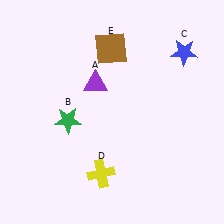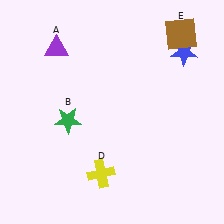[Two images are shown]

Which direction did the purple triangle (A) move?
The purple triangle (A) moved left.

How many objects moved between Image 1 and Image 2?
2 objects moved between the two images.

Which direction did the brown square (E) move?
The brown square (E) moved right.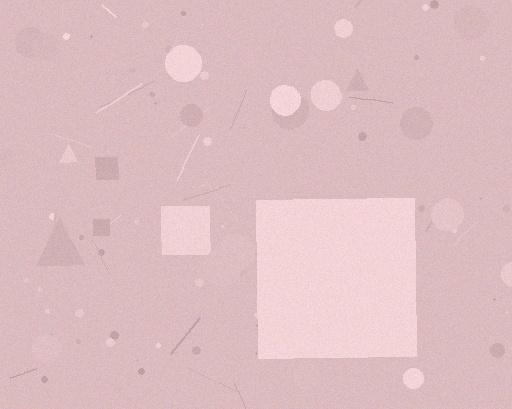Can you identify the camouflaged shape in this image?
The camouflaged shape is a square.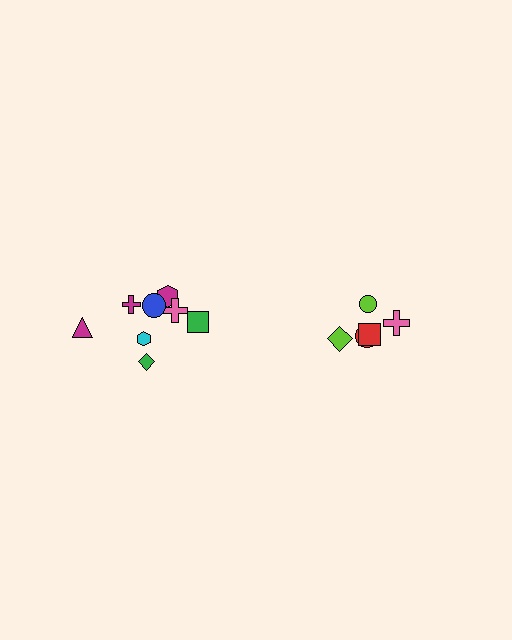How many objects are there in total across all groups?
There are 13 objects.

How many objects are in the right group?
There are 5 objects.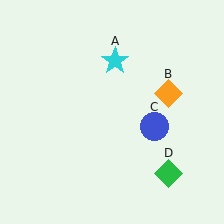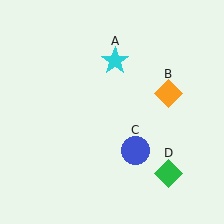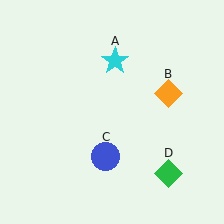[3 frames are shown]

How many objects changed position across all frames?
1 object changed position: blue circle (object C).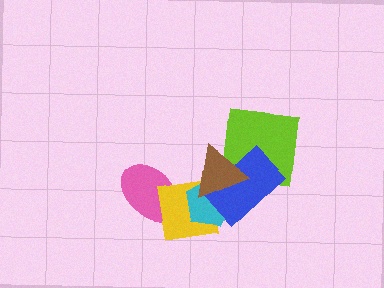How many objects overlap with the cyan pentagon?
3 objects overlap with the cyan pentagon.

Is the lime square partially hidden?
Yes, it is partially covered by another shape.